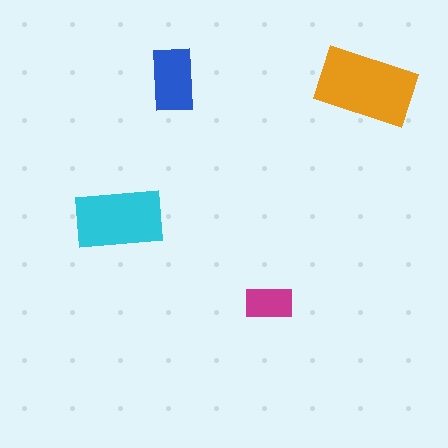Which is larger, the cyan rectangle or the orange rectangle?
The orange one.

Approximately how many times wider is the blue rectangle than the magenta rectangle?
About 1.5 times wider.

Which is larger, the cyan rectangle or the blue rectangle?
The cyan one.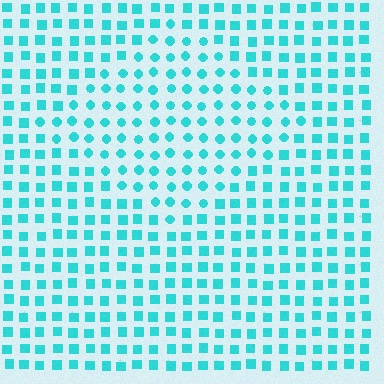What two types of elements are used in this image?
The image uses circles inside the diamond region and squares outside it.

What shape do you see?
I see a diamond.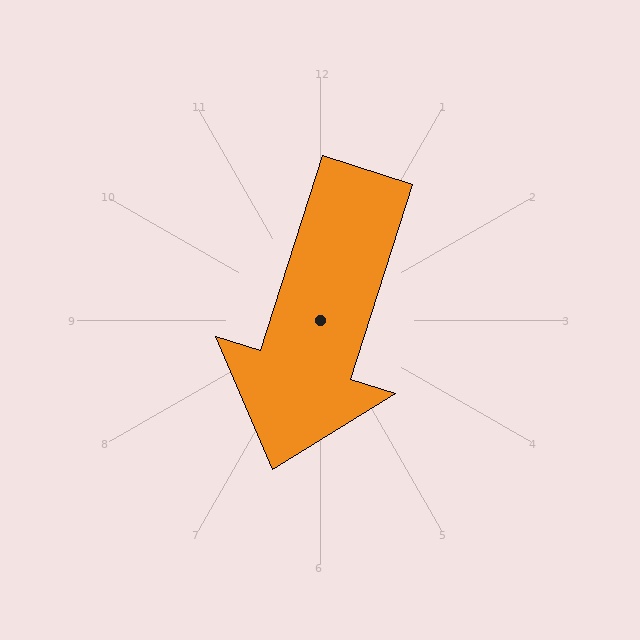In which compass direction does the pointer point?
South.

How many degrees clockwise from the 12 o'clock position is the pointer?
Approximately 198 degrees.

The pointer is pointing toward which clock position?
Roughly 7 o'clock.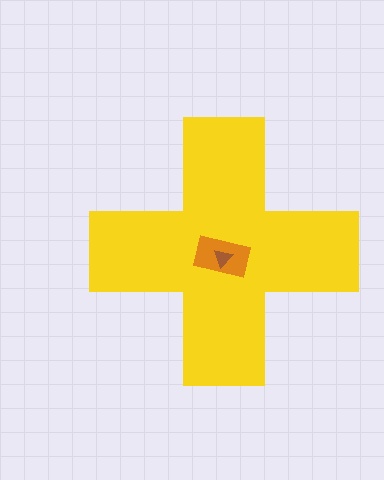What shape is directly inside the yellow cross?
The orange rectangle.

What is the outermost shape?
The yellow cross.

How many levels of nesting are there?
3.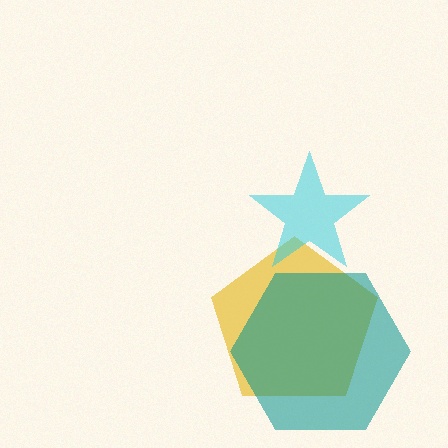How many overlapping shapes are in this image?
There are 3 overlapping shapes in the image.